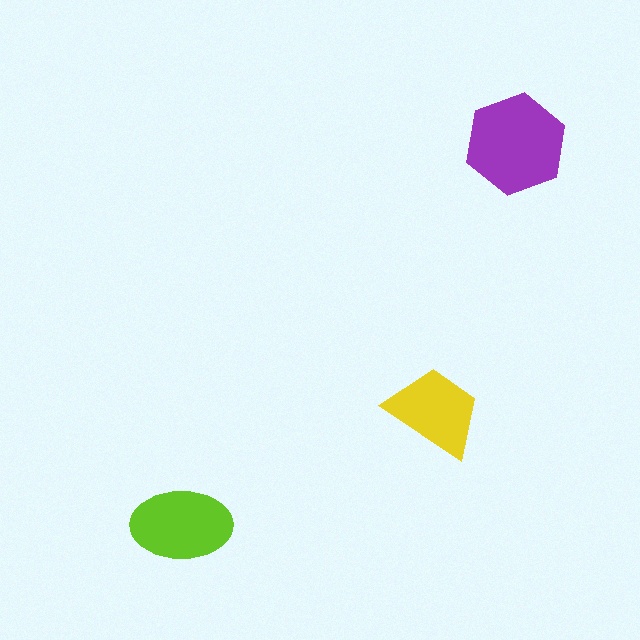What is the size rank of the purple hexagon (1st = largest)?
1st.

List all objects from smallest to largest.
The yellow trapezoid, the lime ellipse, the purple hexagon.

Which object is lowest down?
The lime ellipse is bottommost.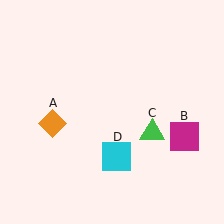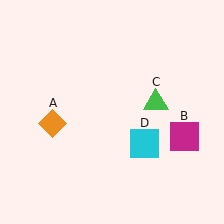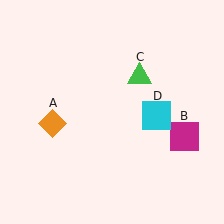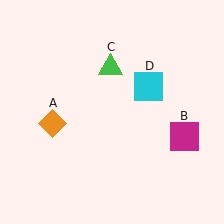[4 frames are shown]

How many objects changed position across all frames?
2 objects changed position: green triangle (object C), cyan square (object D).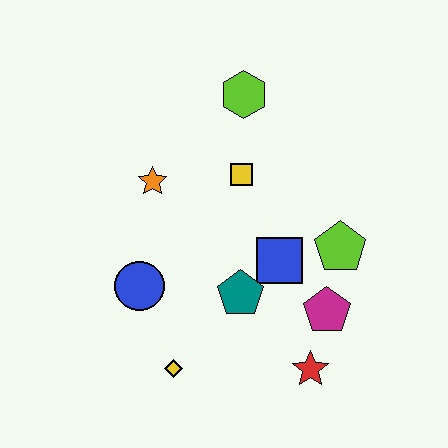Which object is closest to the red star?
The magenta pentagon is closest to the red star.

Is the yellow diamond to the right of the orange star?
Yes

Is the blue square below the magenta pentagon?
No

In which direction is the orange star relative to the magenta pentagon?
The orange star is to the left of the magenta pentagon.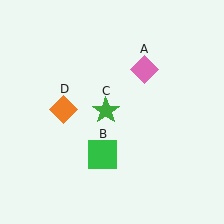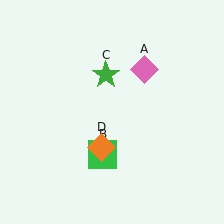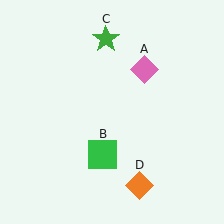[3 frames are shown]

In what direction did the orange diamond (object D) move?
The orange diamond (object D) moved down and to the right.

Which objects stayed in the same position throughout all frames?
Pink diamond (object A) and green square (object B) remained stationary.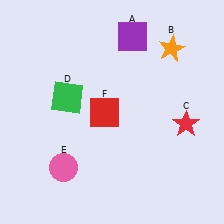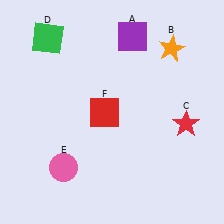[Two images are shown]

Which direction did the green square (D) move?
The green square (D) moved up.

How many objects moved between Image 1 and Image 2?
1 object moved between the two images.